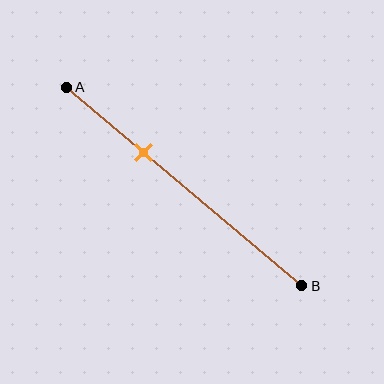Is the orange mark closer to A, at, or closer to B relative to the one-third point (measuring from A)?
The orange mark is approximately at the one-third point of segment AB.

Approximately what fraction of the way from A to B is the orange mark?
The orange mark is approximately 35% of the way from A to B.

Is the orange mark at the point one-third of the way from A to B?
Yes, the mark is approximately at the one-third point.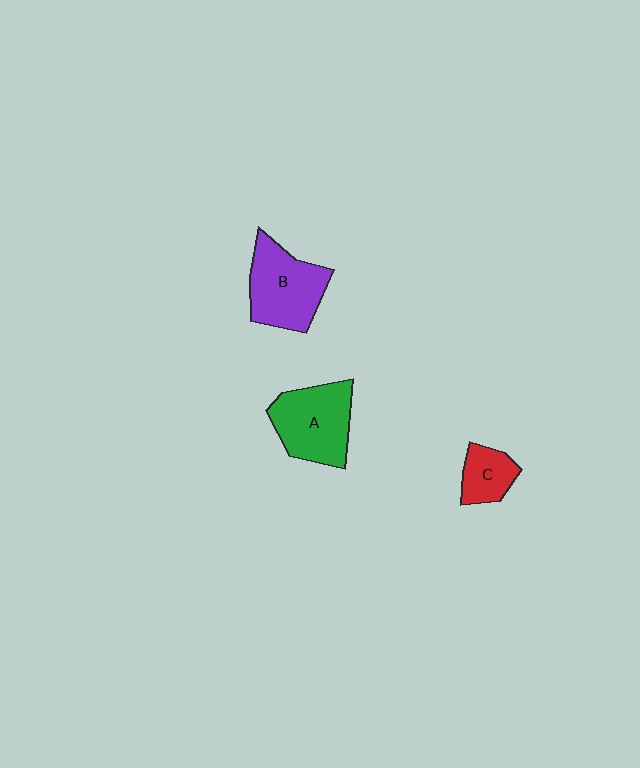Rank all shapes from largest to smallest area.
From largest to smallest: A (green), B (purple), C (red).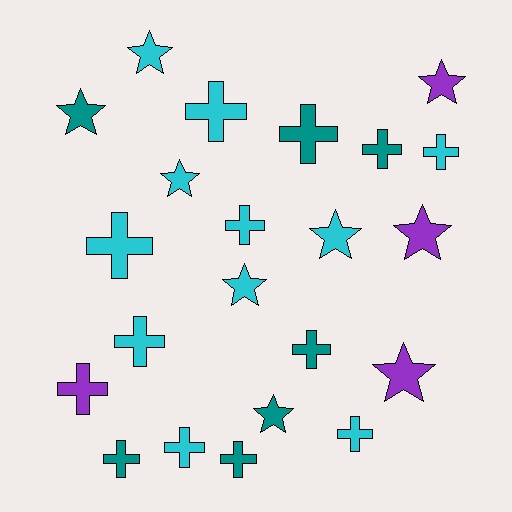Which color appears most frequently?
Cyan, with 11 objects.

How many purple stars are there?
There are 3 purple stars.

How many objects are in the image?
There are 22 objects.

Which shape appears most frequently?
Cross, with 13 objects.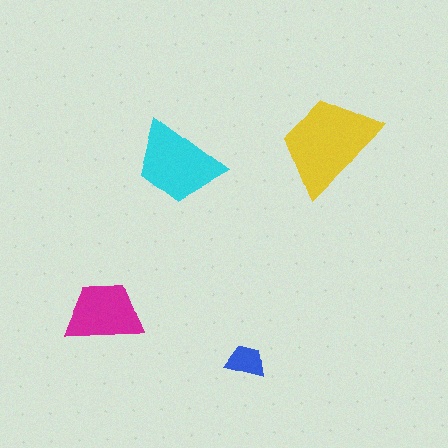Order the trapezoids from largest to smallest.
the yellow one, the cyan one, the magenta one, the blue one.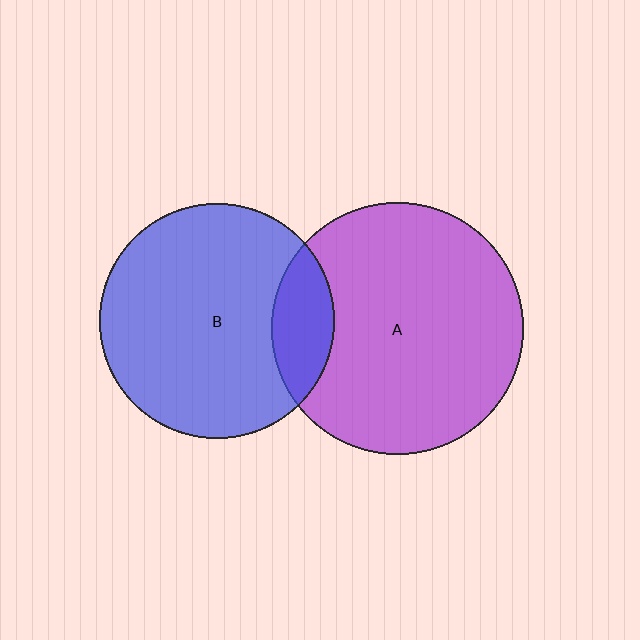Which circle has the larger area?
Circle A (purple).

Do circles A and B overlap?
Yes.